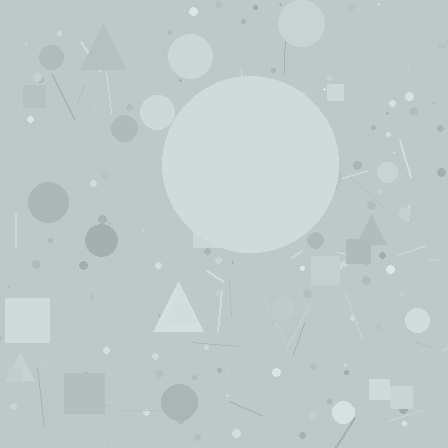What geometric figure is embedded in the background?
A circle is embedded in the background.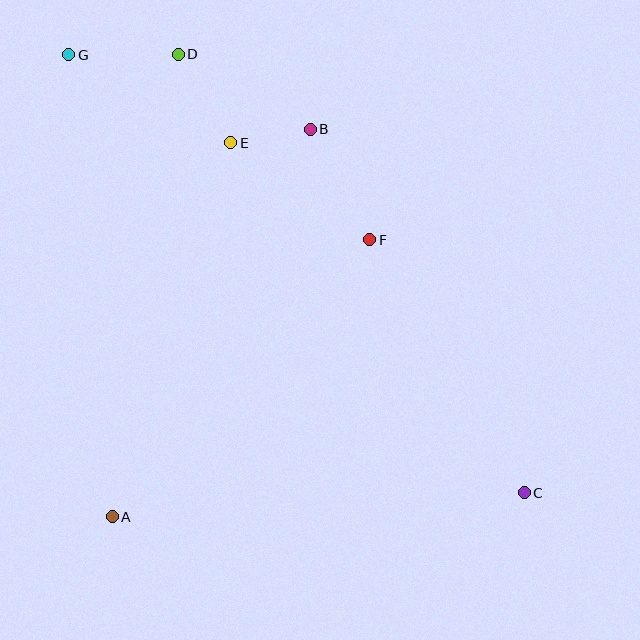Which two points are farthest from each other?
Points C and G are farthest from each other.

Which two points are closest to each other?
Points B and E are closest to each other.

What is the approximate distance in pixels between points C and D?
The distance between C and D is approximately 559 pixels.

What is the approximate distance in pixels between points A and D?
The distance between A and D is approximately 467 pixels.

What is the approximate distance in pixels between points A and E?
The distance between A and E is approximately 393 pixels.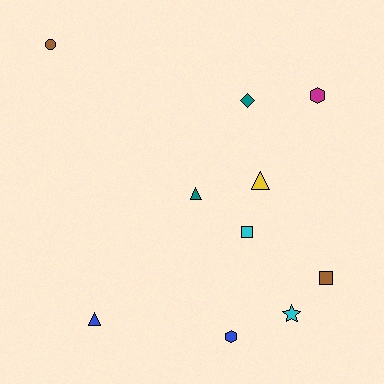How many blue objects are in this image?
There are 2 blue objects.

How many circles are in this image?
There is 1 circle.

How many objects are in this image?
There are 10 objects.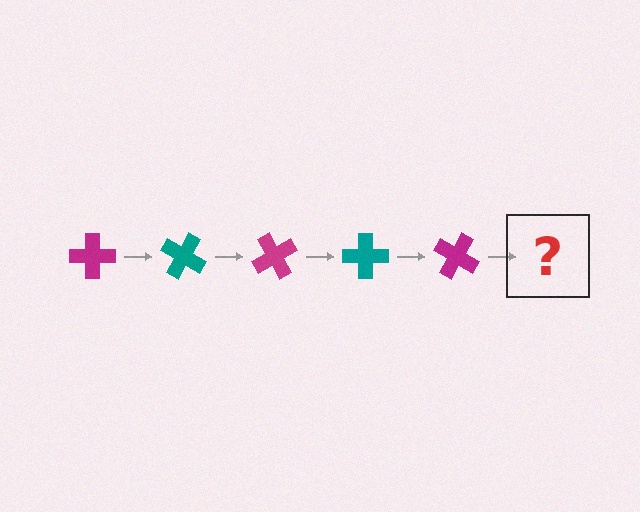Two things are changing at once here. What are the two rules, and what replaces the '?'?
The two rules are that it rotates 30 degrees each step and the color cycles through magenta and teal. The '?' should be a teal cross, rotated 150 degrees from the start.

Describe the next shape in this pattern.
It should be a teal cross, rotated 150 degrees from the start.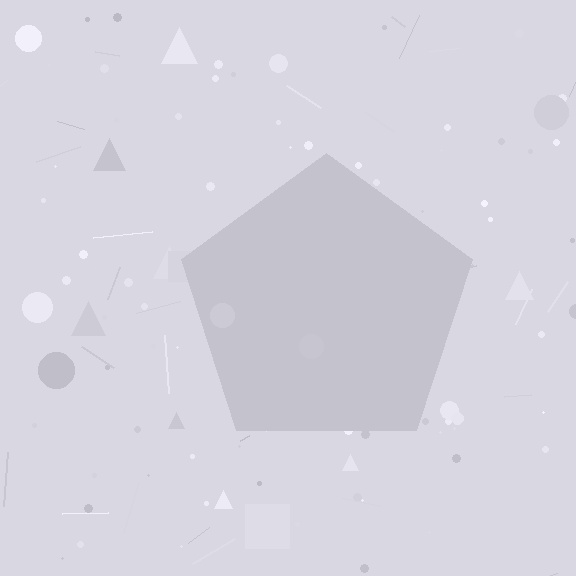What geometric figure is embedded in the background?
A pentagon is embedded in the background.